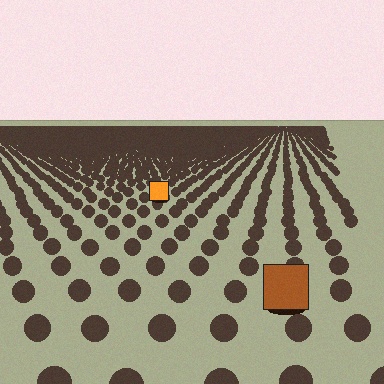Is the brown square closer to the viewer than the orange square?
Yes. The brown square is closer — you can tell from the texture gradient: the ground texture is coarser near it.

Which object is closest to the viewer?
The brown square is closest. The texture marks near it are larger and more spread out.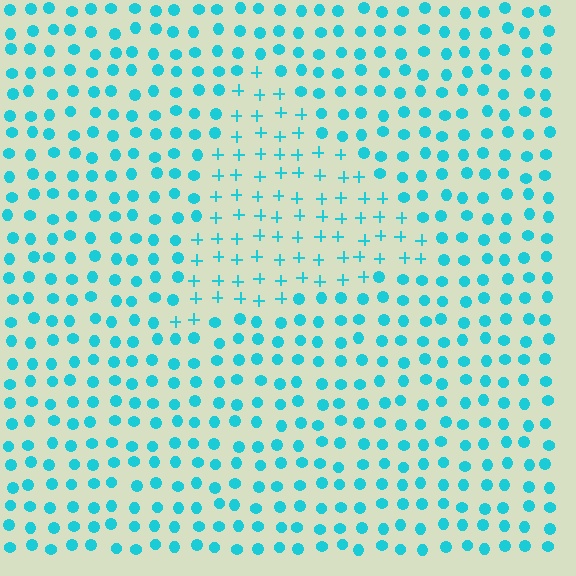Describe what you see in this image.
The image is filled with small cyan elements arranged in a uniform grid. A triangle-shaped region contains plus signs, while the surrounding area contains circles. The boundary is defined purely by the change in element shape.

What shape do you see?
I see a triangle.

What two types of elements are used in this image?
The image uses plus signs inside the triangle region and circles outside it.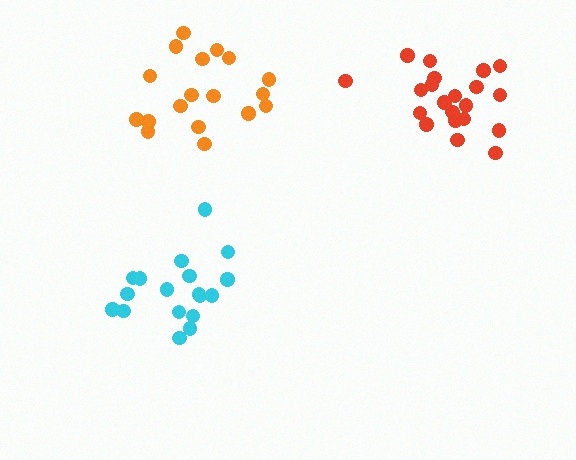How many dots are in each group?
Group 1: 18 dots, Group 2: 18 dots, Group 3: 21 dots (57 total).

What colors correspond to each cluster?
The clusters are colored: orange, cyan, red.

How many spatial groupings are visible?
There are 3 spatial groupings.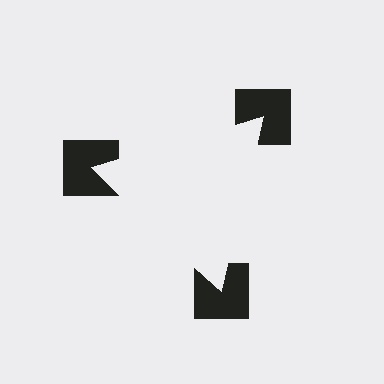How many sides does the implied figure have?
3 sides.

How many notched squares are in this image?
There are 3 — one at each vertex of the illusory triangle.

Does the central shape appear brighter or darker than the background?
It typically appears slightly brighter than the background, even though no actual brightness change is drawn.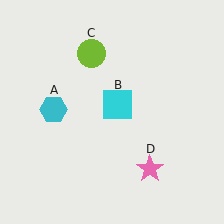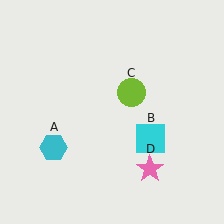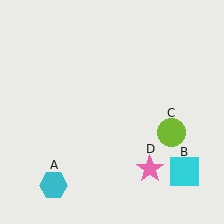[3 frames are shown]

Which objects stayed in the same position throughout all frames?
Pink star (object D) remained stationary.